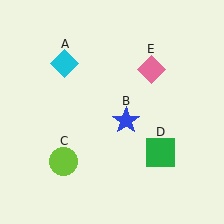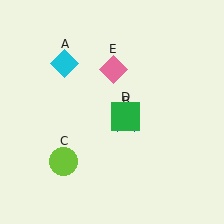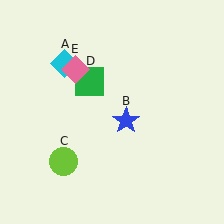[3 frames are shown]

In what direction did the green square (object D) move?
The green square (object D) moved up and to the left.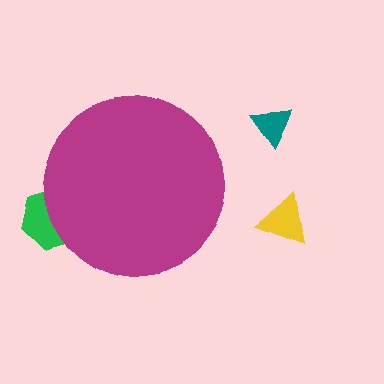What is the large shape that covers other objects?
A magenta circle.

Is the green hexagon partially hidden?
Yes, the green hexagon is partially hidden behind the magenta circle.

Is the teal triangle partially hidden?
No, the teal triangle is fully visible.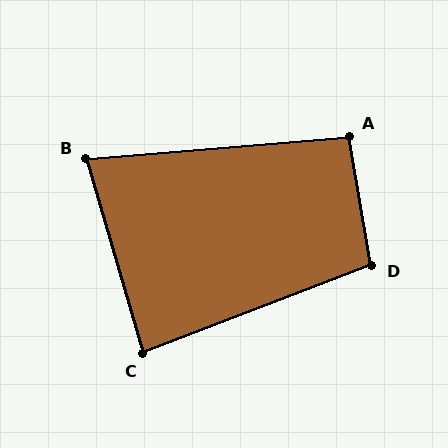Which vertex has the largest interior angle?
D, at approximately 102 degrees.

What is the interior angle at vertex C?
Approximately 85 degrees (approximately right).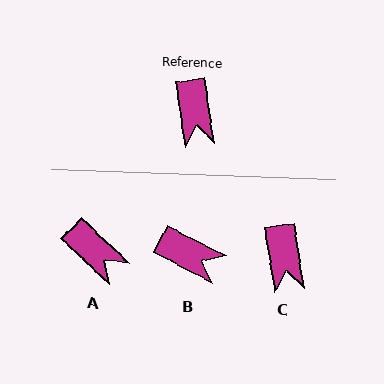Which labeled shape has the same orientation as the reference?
C.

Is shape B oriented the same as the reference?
No, it is off by about 54 degrees.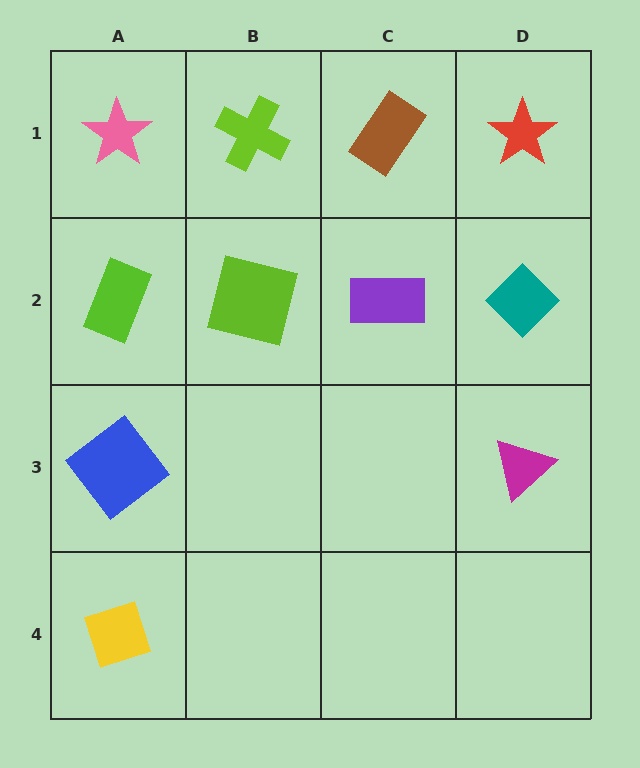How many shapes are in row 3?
2 shapes.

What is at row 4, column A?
A yellow diamond.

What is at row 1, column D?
A red star.